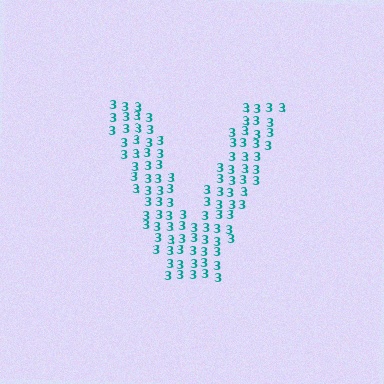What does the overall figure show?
The overall figure shows the letter V.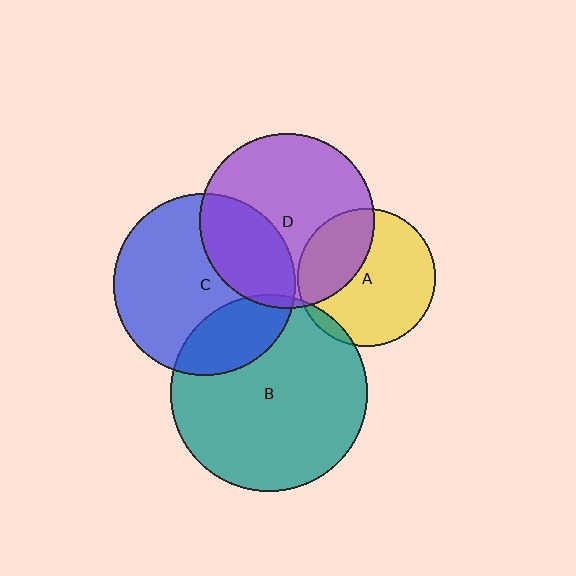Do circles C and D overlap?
Yes.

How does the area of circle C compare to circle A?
Approximately 1.7 times.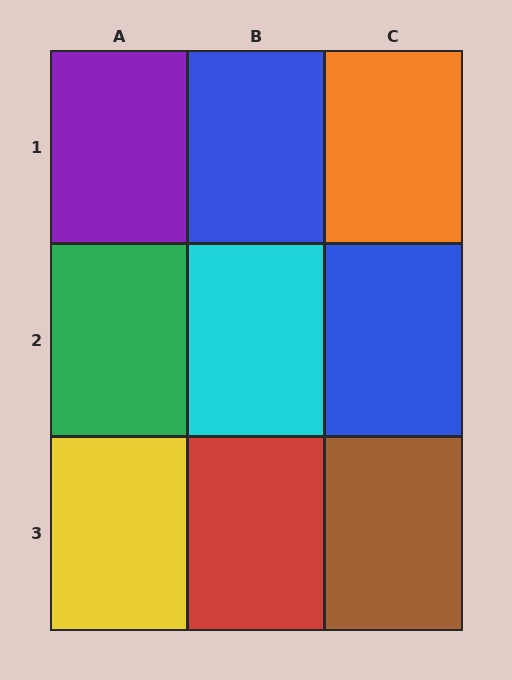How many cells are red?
1 cell is red.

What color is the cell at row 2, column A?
Green.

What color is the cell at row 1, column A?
Purple.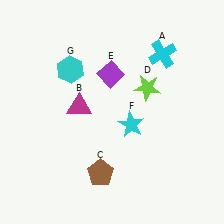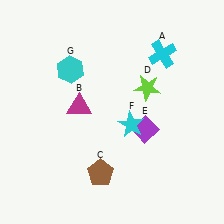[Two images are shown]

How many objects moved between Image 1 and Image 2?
1 object moved between the two images.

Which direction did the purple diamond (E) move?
The purple diamond (E) moved down.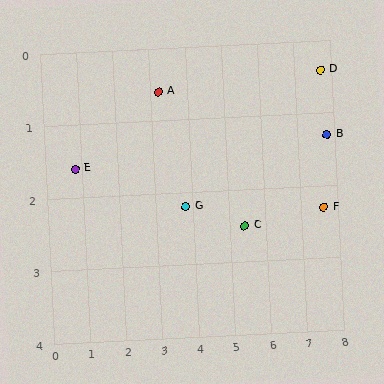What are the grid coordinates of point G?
Point G is at approximately (3.8, 2.2).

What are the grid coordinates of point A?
Point A is at approximately (3.2, 0.6).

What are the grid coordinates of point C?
Point C is at approximately (5.4, 2.5).